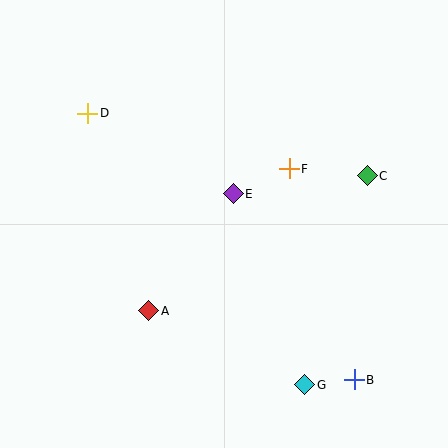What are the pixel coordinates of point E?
Point E is at (233, 194).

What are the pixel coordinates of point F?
Point F is at (289, 169).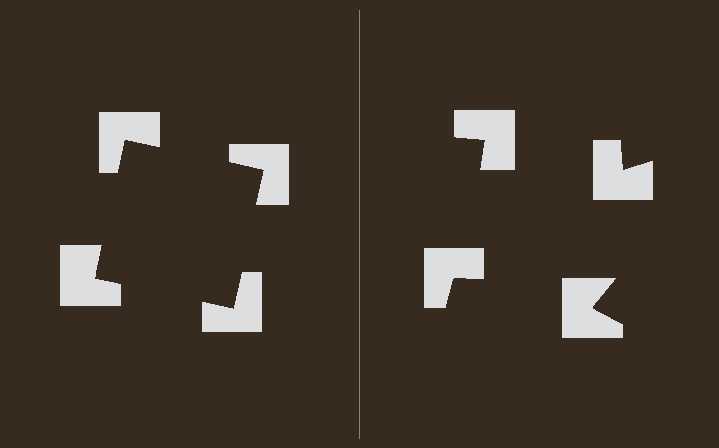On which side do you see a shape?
An illusory square appears on the left side. On the right side the wedge cuts are rotated, so no coherent shape forms.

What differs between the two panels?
The notched squares are positioned identically on both sides; only the wedge orientations differ. On the left they align to a square; on the right they are misaligned.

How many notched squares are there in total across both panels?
8 — 4 on each side.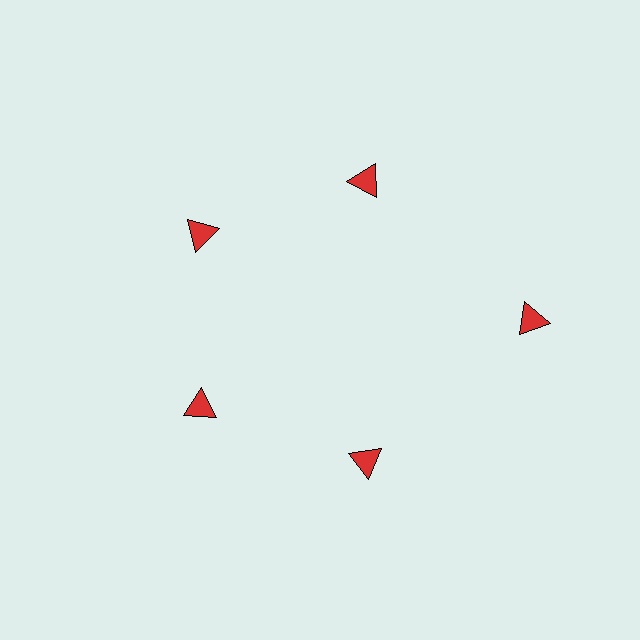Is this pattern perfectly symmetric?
No. The 5 red triangles are arranged in a ring, but one element near the 3 o'clock position is pushed outward from the center, breaking the 5-fold rotational symmetry.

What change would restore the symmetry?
The symmetry would be restored by moving it inward, back onto the ring so that all 5 triangles sit at equal angles and equal distance from the center.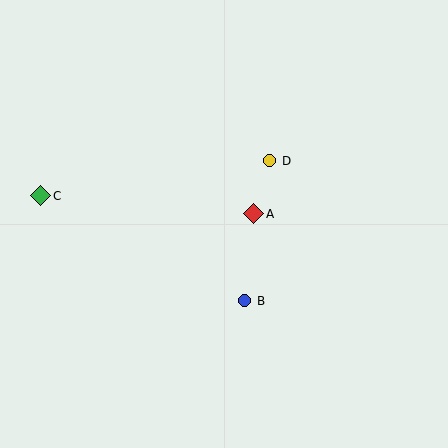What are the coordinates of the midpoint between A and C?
The midpoint between A and C is at (147, 205).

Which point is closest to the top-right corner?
Point D is closest to the top-right corner.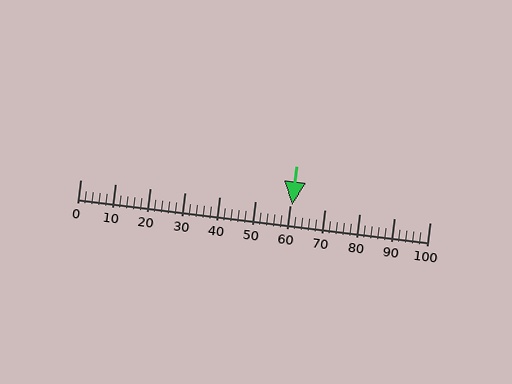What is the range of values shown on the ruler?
The ruler shows values from 0 to 100.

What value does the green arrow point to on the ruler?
The green arrow points to approximately 61.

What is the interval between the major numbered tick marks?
The major tick marks are spaced 10 units apart.